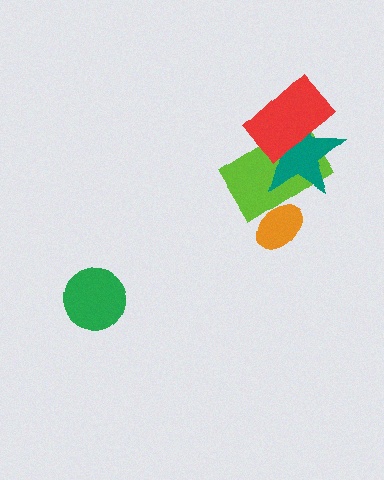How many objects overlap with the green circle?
0 objects overlap with the green circle.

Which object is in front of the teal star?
The red rectangle is in front of the teal star.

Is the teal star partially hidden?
Yes, it is partially covered by another shape.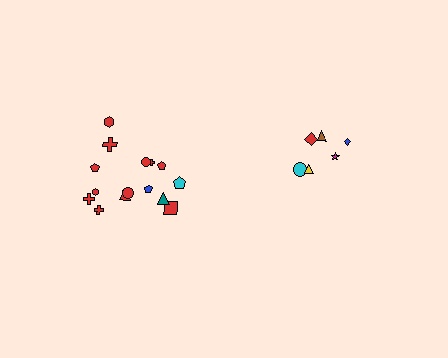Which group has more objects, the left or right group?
The left group.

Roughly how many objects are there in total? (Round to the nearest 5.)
Roughly 20 objects in total.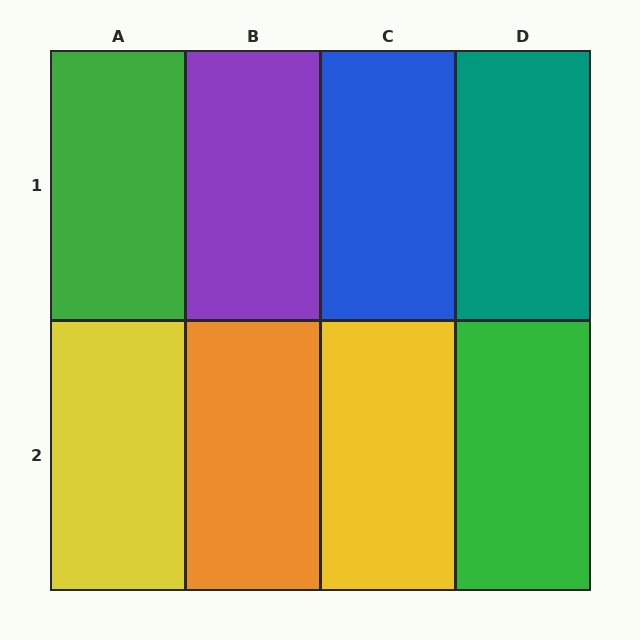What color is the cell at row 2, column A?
Yellow.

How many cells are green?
2 cells are green.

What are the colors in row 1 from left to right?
Green, purple, blue, teal.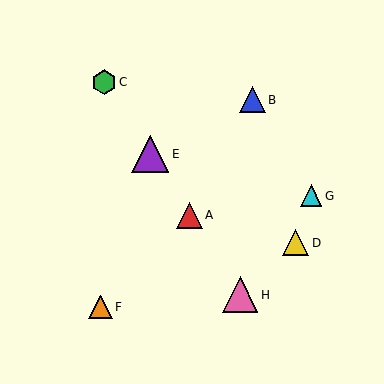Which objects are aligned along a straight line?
Objects A, C, E, H are aligned along a straight line.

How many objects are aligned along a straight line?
4 objects (A, C, E, H) are aligned along a straight line.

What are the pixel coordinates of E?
Object E is at (150, 154).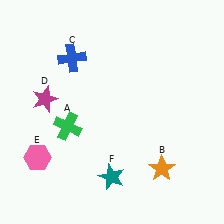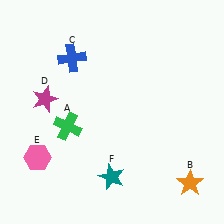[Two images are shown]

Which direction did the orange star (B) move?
The orange star (B) moved right.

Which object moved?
The orange star (B) moved right.